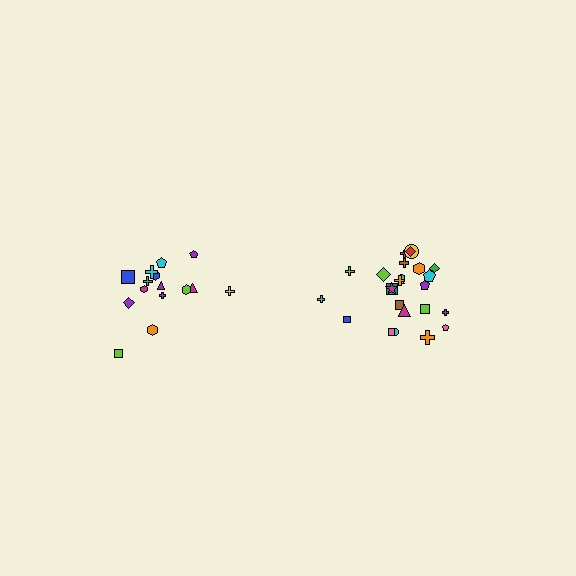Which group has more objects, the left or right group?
The right group.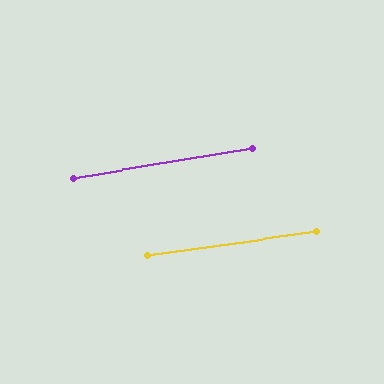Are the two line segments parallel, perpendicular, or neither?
Parallel — their directions differ by only 1.3°.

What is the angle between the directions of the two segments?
Approximately 1 degree.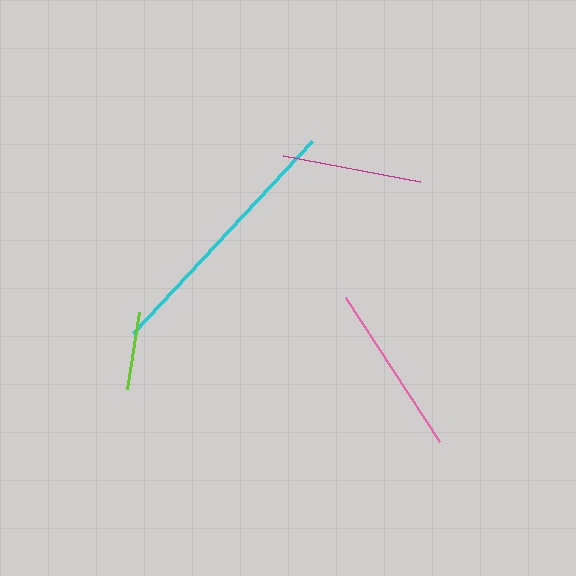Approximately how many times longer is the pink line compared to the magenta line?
The pink line is approximately 1.2 times the length of the magenta line.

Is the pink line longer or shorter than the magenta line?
The pink line is longer than the magenta line.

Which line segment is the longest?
The cyan line is the longest at approximately 262 pixels.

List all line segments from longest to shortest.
From longest to shortest: cyan, pink, magenta, lime.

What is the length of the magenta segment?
The magenta segment is approximately 140 pixels long.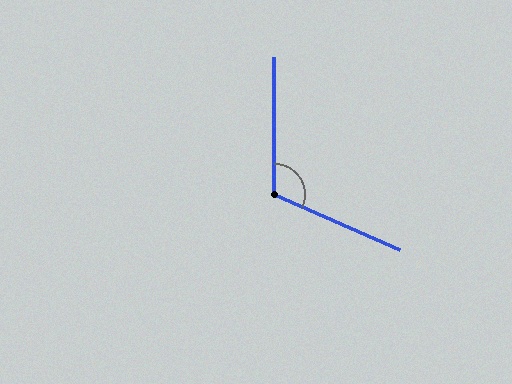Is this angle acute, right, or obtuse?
It is obtuse.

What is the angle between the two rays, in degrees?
Approximately 114 degrees.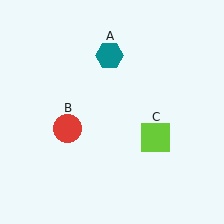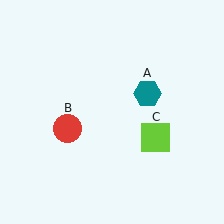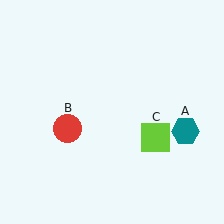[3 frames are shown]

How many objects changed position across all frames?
1 object changed position: teal hexagon (object A).